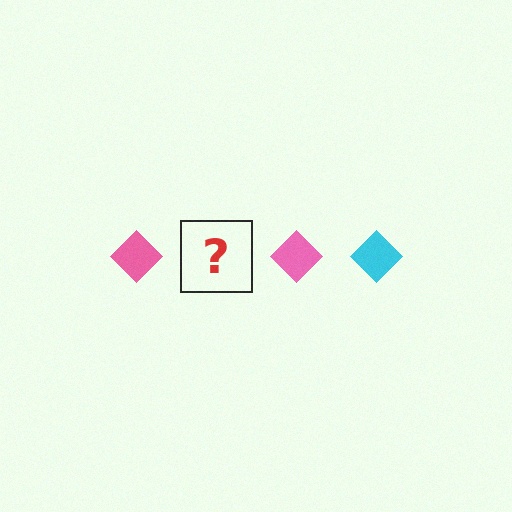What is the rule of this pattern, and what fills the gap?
The rule is that the pattern cycles through pink, cyan diamonds. The gap should be filled with a cyan diamond.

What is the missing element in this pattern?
The missing element is a cyan diamond.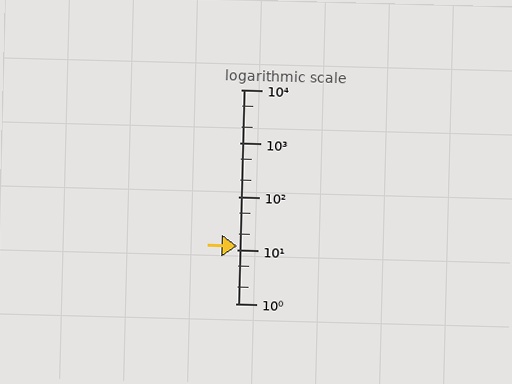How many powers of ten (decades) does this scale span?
The scale spans 4 decades, from 1 to 10000.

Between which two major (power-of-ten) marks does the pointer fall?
The pointer is between 10 and 100.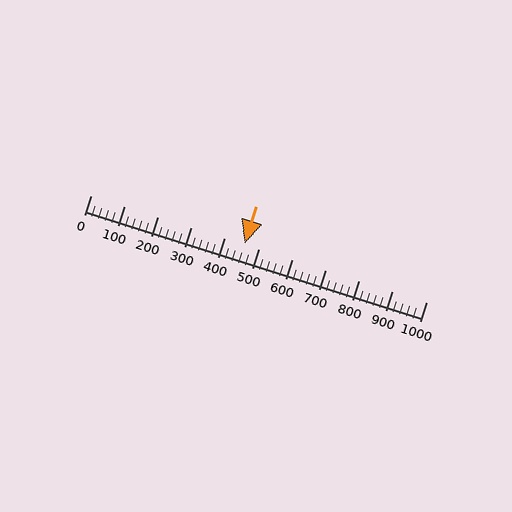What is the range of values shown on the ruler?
The ruler shows values from 0 to 1000.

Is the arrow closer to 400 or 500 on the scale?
The arrow is closer to 500.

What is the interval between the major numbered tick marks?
The major tick marks are spaced 100 units apart.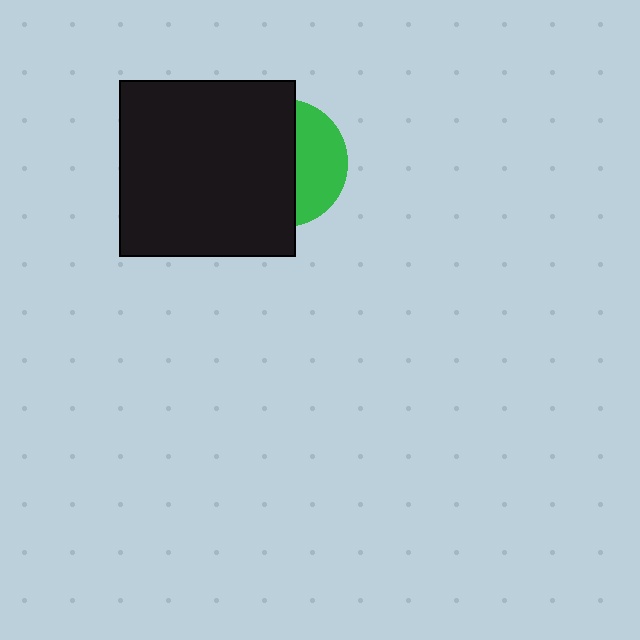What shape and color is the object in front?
The object in front is a black square.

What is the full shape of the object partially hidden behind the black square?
The partially hidden object is a green circle.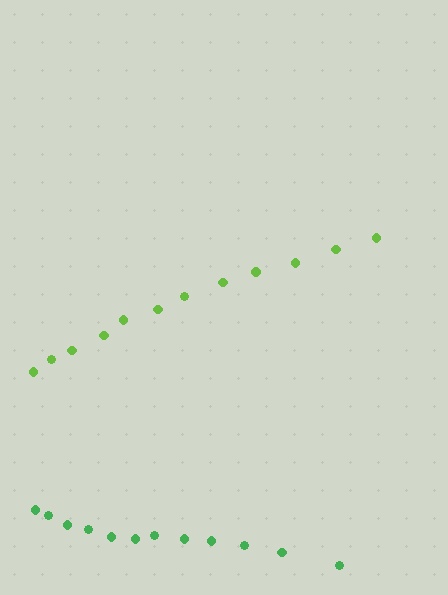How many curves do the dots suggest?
There are 2 distinct paths.